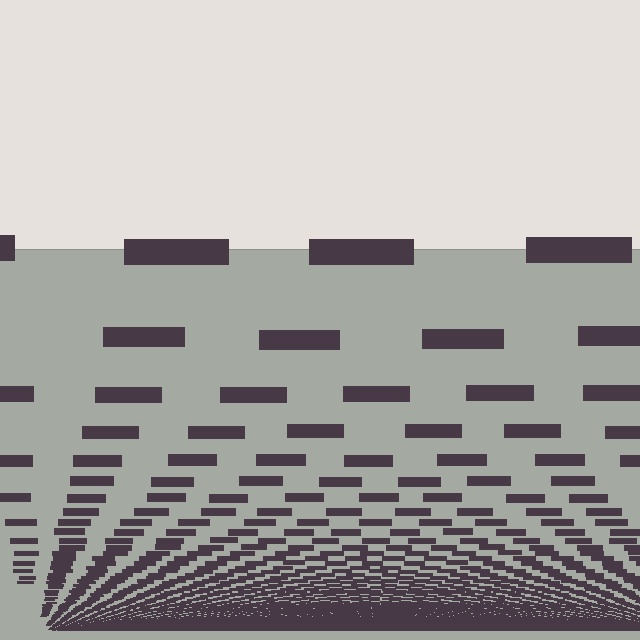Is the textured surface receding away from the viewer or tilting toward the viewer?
The surface appears to tilt toward the viewer. Texture elements get larger and sparser toward the top.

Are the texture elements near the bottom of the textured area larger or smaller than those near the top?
Smaller. The gradient is inverted — elements near the bottom are smaller and denser.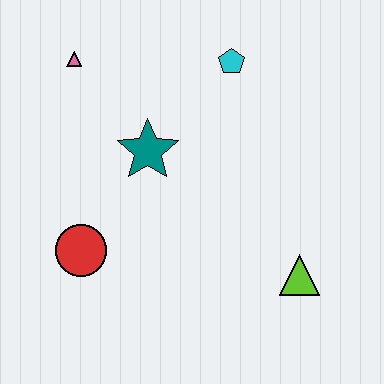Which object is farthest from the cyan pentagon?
The red circle is farthest from the cyan pentagon.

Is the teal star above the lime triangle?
Yes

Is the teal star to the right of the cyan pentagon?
No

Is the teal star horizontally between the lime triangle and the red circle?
Yes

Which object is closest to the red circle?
The teal star is closest to the red circle.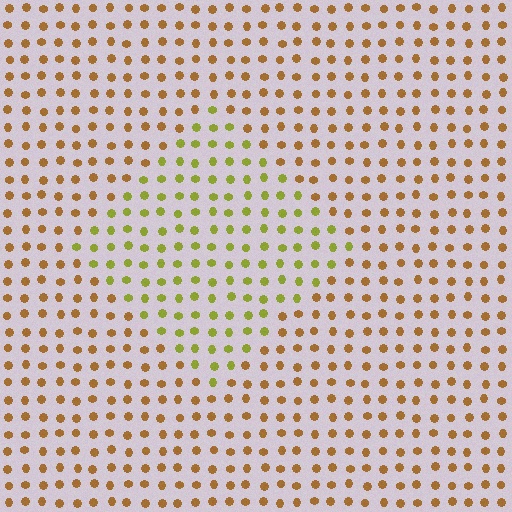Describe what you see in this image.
The image is filled with small brown elements in a uniform arrangement. A diamond-shaped region is visible where the elements are tinted to a slightly different hue, forming a subtle color boundary.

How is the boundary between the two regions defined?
The boundary is defined purely by a slight shift in hue (about 41 degrees). Spacing, size, and orientation are identical on both sides.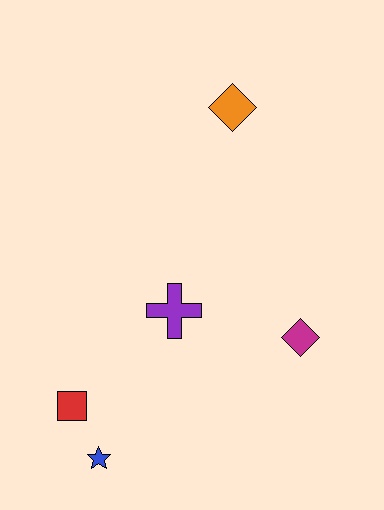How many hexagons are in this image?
There are no hexagons.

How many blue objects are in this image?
There is 1 blue object.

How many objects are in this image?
There are 5 objects.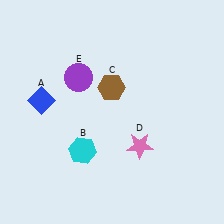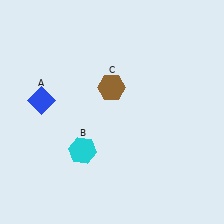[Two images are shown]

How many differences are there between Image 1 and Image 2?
There are 2 differences between the two images.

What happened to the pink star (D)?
The pink star (D) was removed in Image 2. It was in the bottom-right area of Image 1.